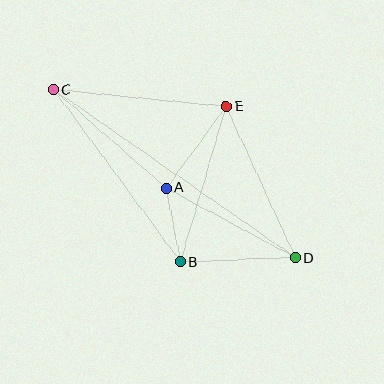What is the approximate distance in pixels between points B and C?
The distance between B and C is approximately 214 pixels.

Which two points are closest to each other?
Points A and B are closest to each other.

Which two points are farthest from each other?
Points C and D are farthest from each other.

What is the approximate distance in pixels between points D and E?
The distance between D and E is approximately 167 pixels.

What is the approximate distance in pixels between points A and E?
The distance between A and E is approximately 102 pixels.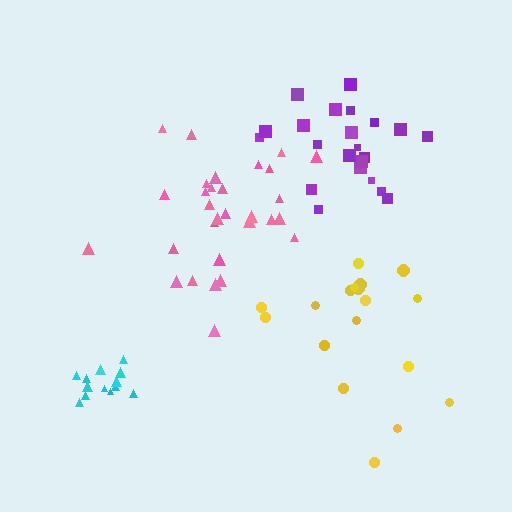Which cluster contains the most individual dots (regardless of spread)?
Pink (30).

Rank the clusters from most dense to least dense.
cyan, purple, pink, yellow.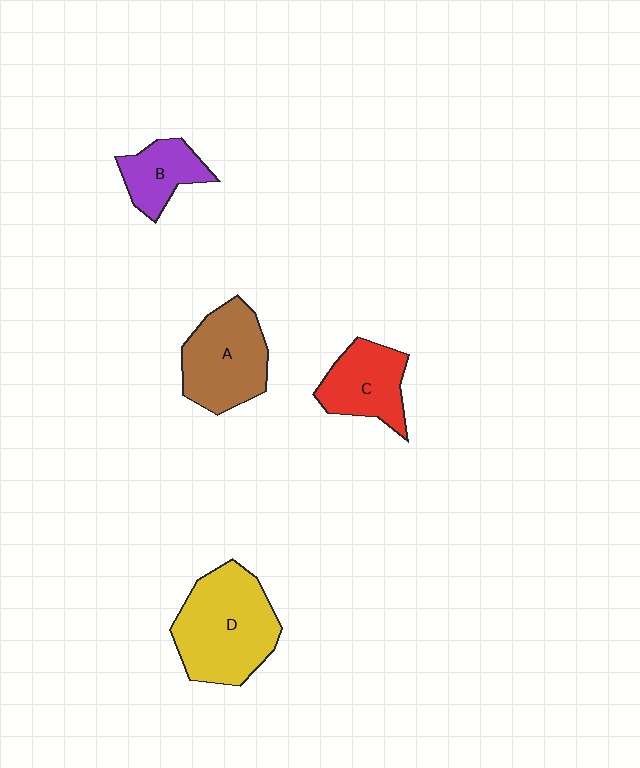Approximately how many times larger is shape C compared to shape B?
Approximately 1.3 times.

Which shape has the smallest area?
Shape B (purple).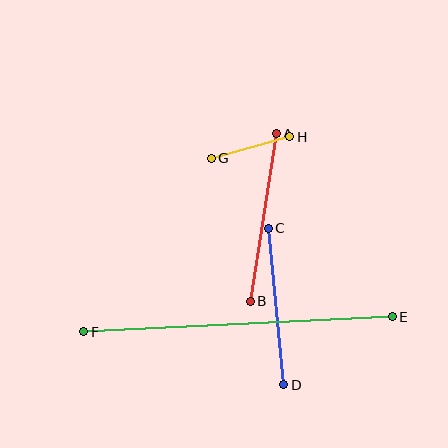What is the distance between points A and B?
The distance is approximately 170 pixels.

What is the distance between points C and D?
The distance is approximately 157 pixels.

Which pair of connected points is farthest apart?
Points E and F are farthest apart.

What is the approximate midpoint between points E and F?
The midpoint is at approximately (238, 324) pixels.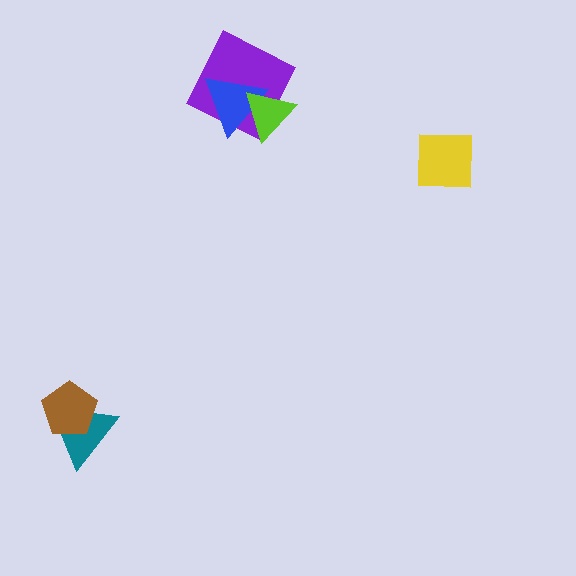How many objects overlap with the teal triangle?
1 object overlaps with the teal triangle.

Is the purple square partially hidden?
Yes, it is partially covered by another shape.